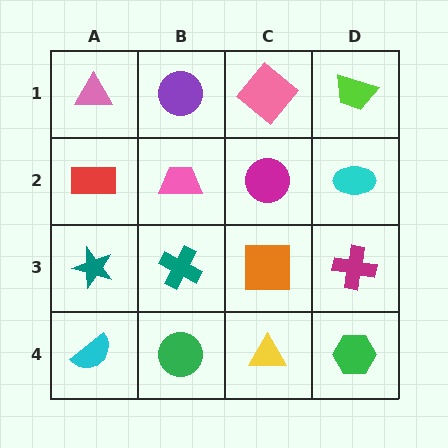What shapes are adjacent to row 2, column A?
A pink triangle (row 1, column A), a teal star (row 3, column A), a pink trapezoid (row 2, column B).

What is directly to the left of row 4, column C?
A green circle.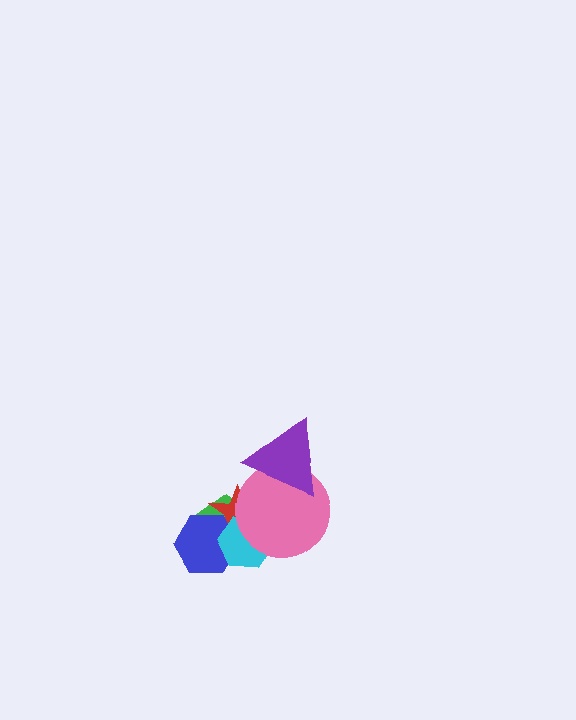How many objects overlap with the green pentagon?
4 objects overlap with the green pentagon.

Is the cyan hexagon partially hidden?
Yes, it is partially covered by another shape.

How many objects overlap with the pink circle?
4 objects overlap with the pink circle.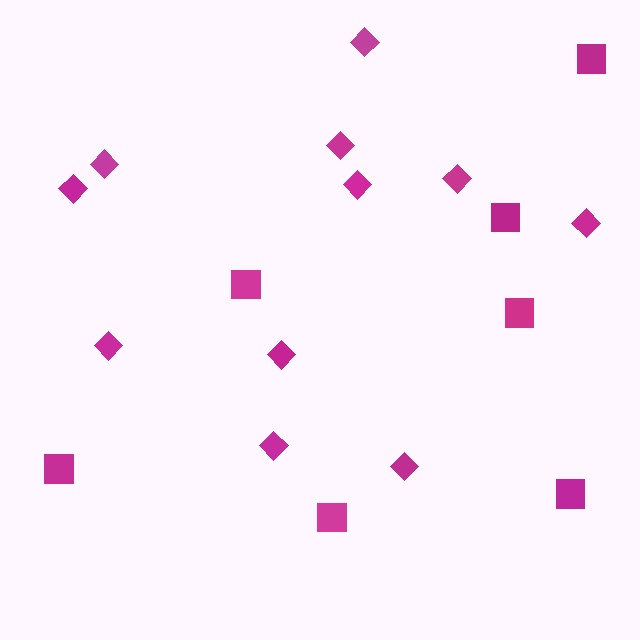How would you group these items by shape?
There are 2 groups: one group of diamonds (11) and one group of squares (7).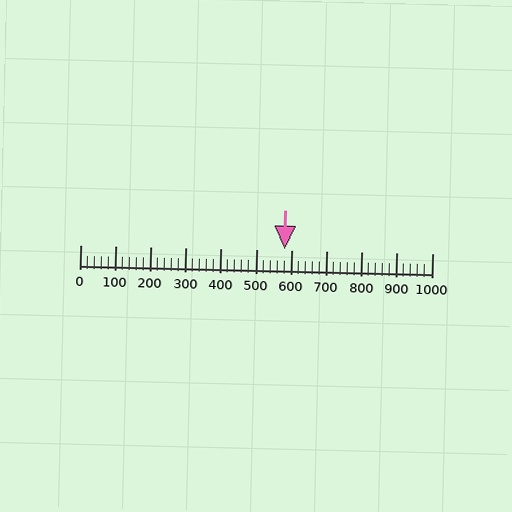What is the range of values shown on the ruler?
The ruler shows values from 0 to 1000.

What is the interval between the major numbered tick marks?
The major tick marks are spaced 100 units apart.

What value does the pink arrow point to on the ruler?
The pink arrow points to approximately 582.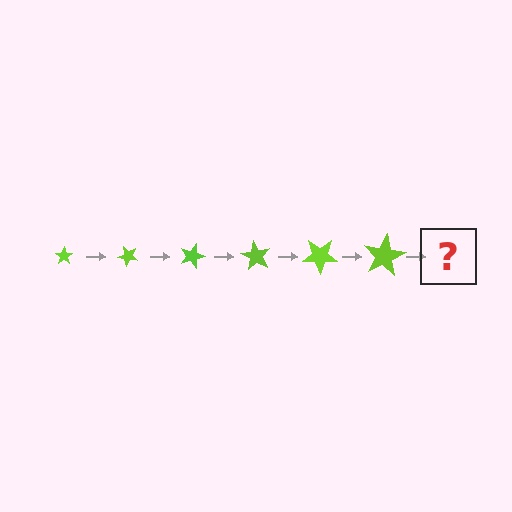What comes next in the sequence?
The next element should be a star, larger than the previous one and rotated 270 degrees from the start.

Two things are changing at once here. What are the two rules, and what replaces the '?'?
The two rules are that the star grows larger each step and it rotates 45 degrees each step. The '?' should be a star, larger than the previous one and rotated 270 degrees from the start.